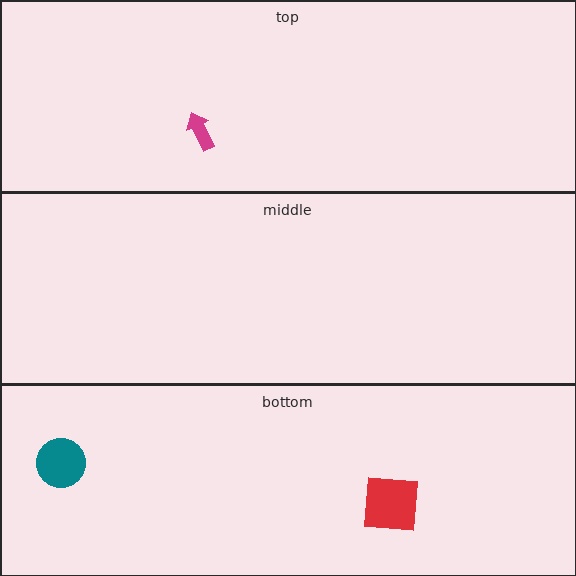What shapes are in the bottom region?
The red square, the teal circle.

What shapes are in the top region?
The magenta arrow.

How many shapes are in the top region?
1.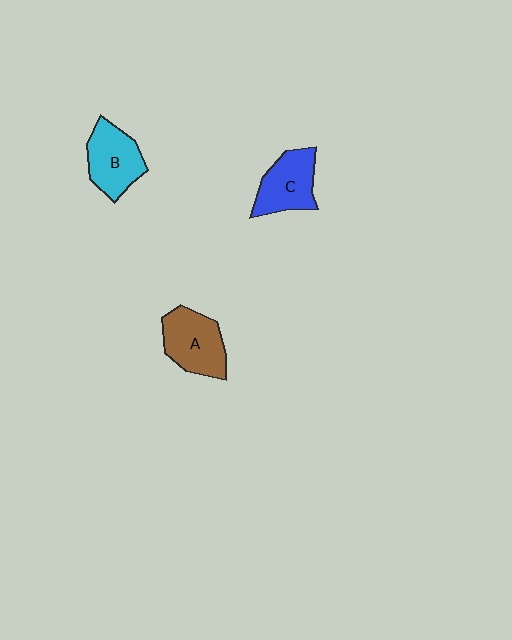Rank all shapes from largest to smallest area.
From largest to smallest: A (brown), B (cyan), C (blue).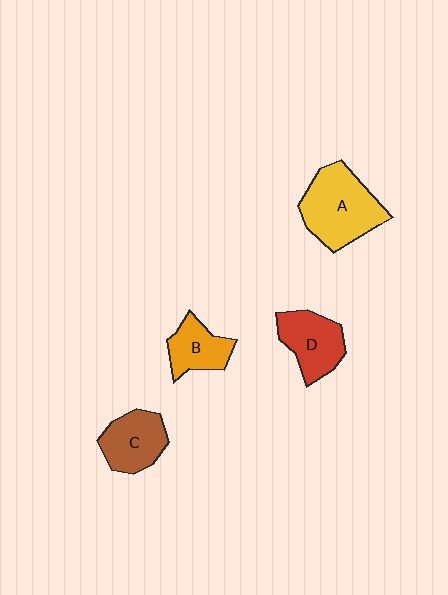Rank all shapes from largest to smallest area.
From largest to smallest: A (yellow), D (red), C (brown), B (orange).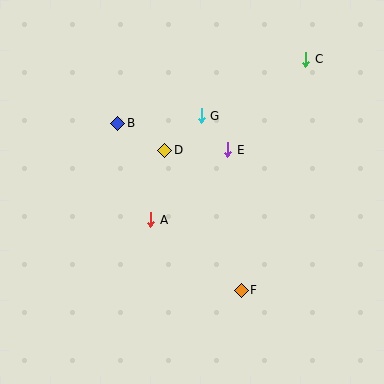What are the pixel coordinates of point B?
Point B is at (118, 123).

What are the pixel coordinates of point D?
Point D is at (165, 150).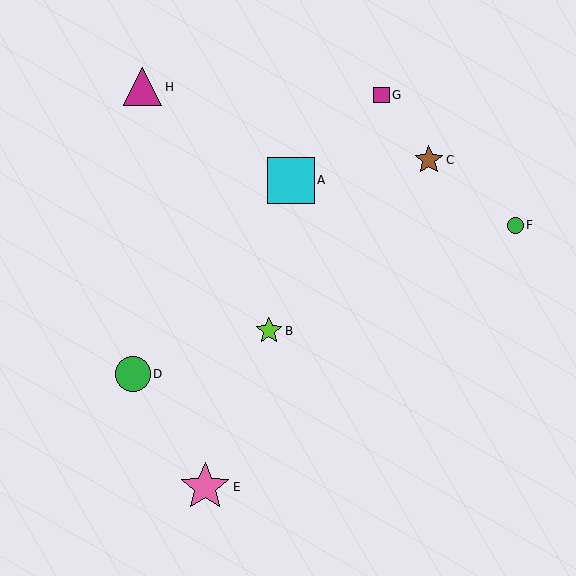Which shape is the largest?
The pink star (labeled E) is the largest.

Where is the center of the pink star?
The center of the pink star is at (205, 487).